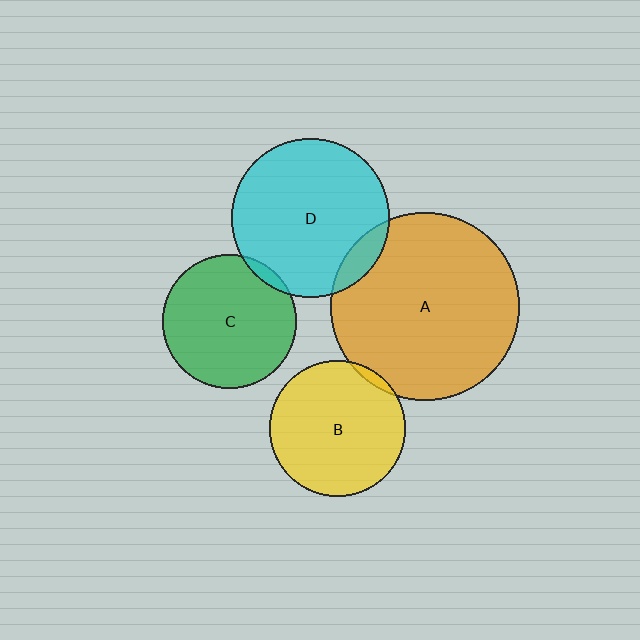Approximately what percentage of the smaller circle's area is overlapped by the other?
Approximately 5%.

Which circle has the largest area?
Circle A (orange).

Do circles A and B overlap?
Yes.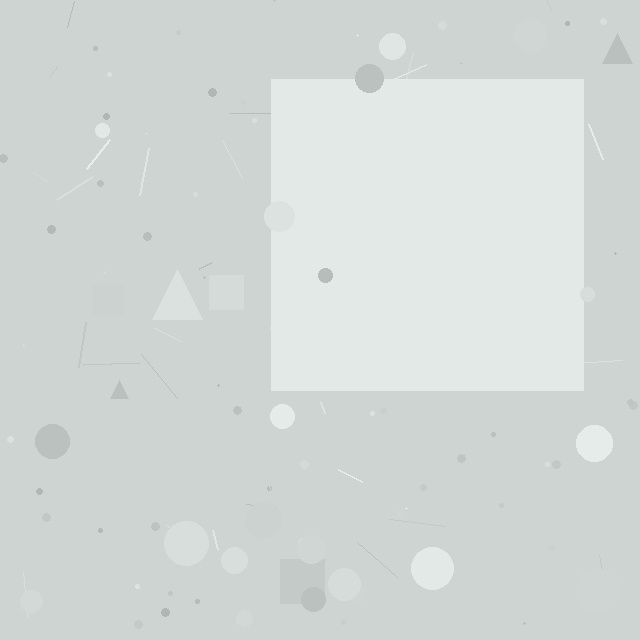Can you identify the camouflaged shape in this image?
The camouflaged shape is a square.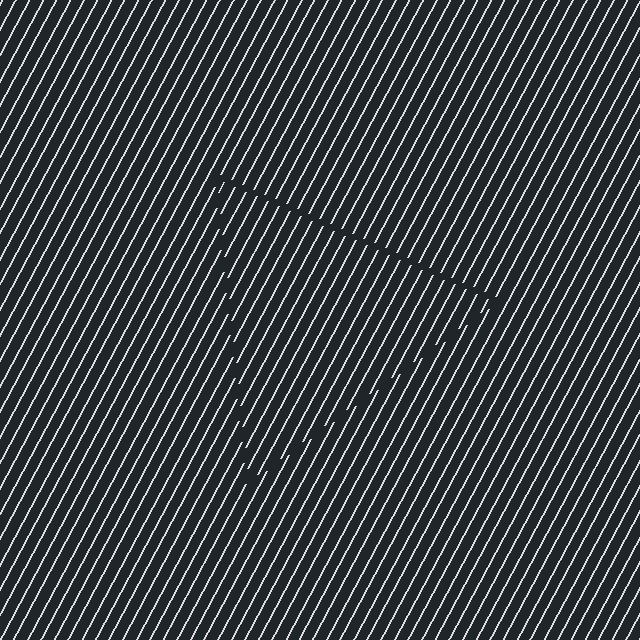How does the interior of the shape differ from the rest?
The interior of the shape contains the same grating, shifted by half a period — the contour is defined by the phase discontinuity where line-ends from the inner and outer gratings abut.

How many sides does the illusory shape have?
3 sides — the line-ends trace a triangle.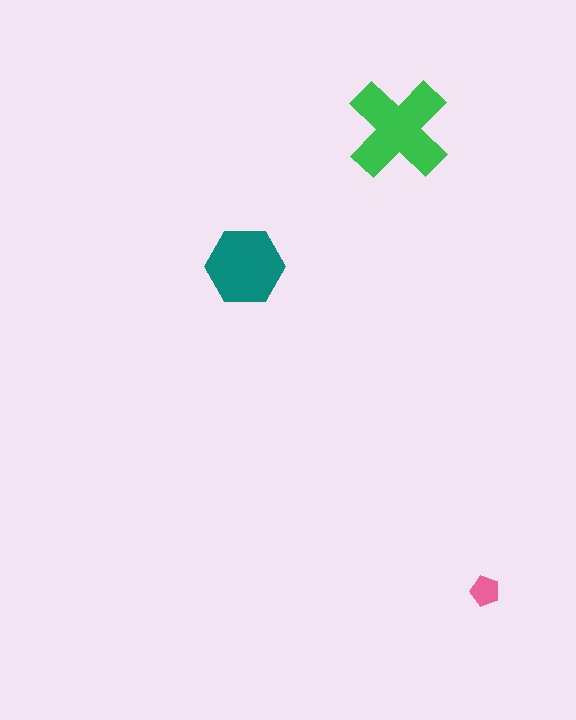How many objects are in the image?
There are 3 objects in the image.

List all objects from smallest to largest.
The pink pentagon, the teal hexagon, the green cross.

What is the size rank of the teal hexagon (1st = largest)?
2nd.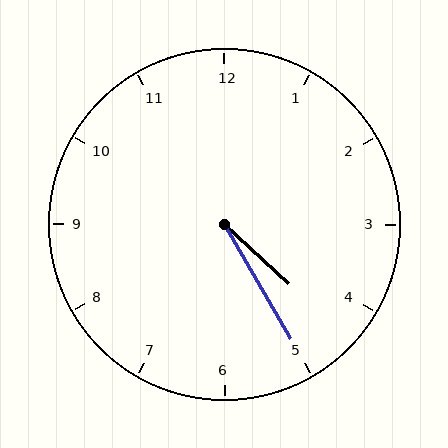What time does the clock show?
4:25.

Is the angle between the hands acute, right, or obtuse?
It is acute.